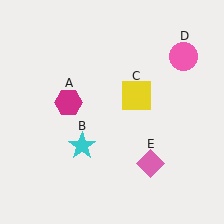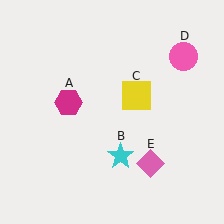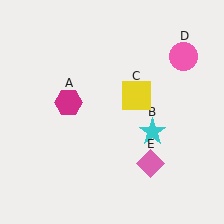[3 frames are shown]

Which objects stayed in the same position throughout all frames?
Magenta hexagon (object A) and yellow square (object C) and pink circle (object D) and pink diamond (object E) remained stationary.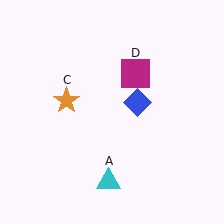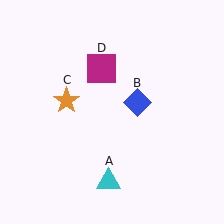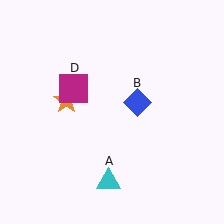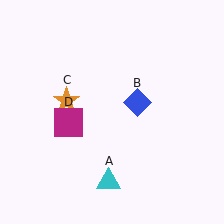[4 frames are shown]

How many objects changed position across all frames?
1 object changed position: magenta square (object D).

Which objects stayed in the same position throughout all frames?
Cyan triangle (object A) and blue diamond (object B) and orange star (object C) remained stationary.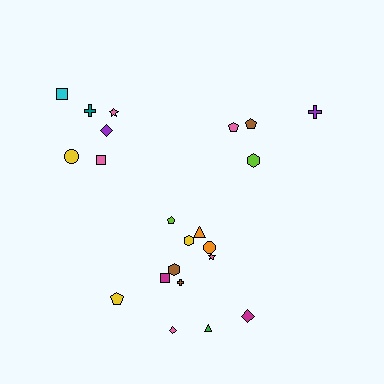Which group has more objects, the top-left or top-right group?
The top-left group.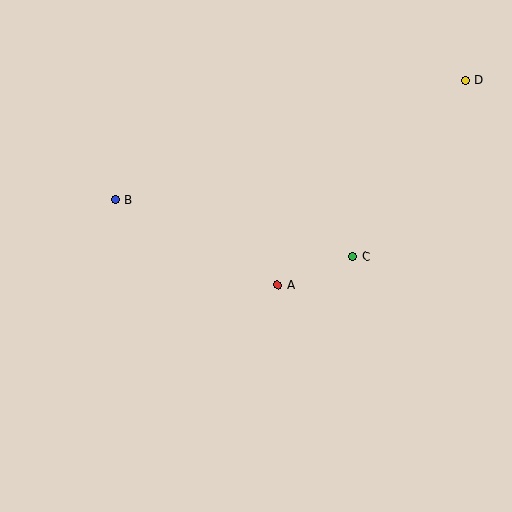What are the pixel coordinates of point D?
Point D is at (465, 80).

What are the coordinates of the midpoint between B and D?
The midpoint between B and D is at (290, 140).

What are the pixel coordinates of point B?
Point B is at (115, 199).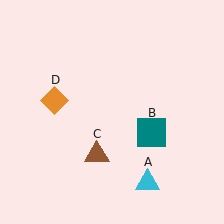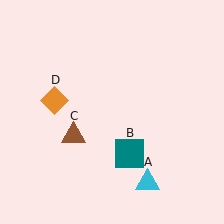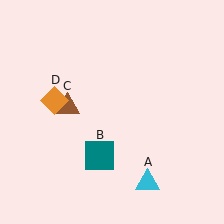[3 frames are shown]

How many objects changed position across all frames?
2 objects changed position: teal square (object B), brown triangle (object C).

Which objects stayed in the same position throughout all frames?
Cyan triangle (object A) and orange diamond (object D) remained stationary.